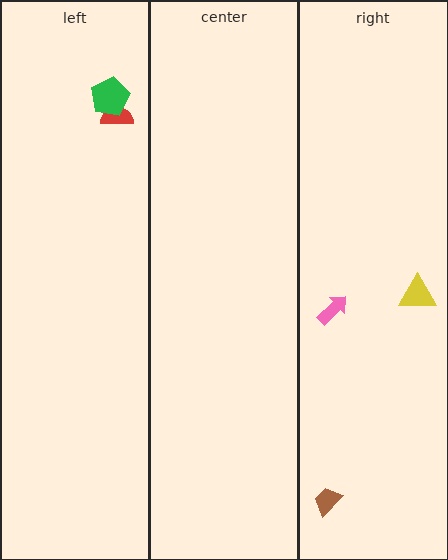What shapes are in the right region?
The brown trapezoid, the yellow triangle, the pink arrow.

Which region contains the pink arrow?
The right region.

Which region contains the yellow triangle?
The right region.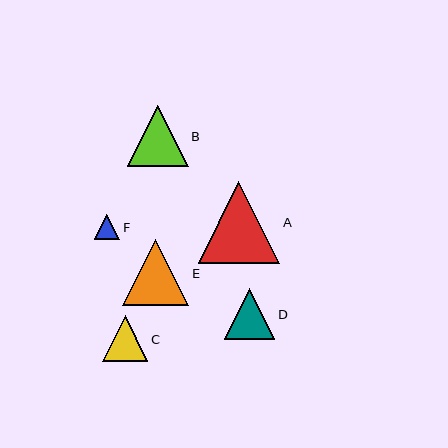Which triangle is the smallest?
Triangle F is the smallest with a size of approximately 26 pixels.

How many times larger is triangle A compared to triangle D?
Triangle A is approximately 1.6 times the size of triangle D.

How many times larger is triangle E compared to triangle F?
Triangle E is approximately 2.6 times the size of triangle F.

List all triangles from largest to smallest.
From largest to smallest: A, E, B, D, C, F.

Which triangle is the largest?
Triangle A is the largest with a size of approximately 82 pixels.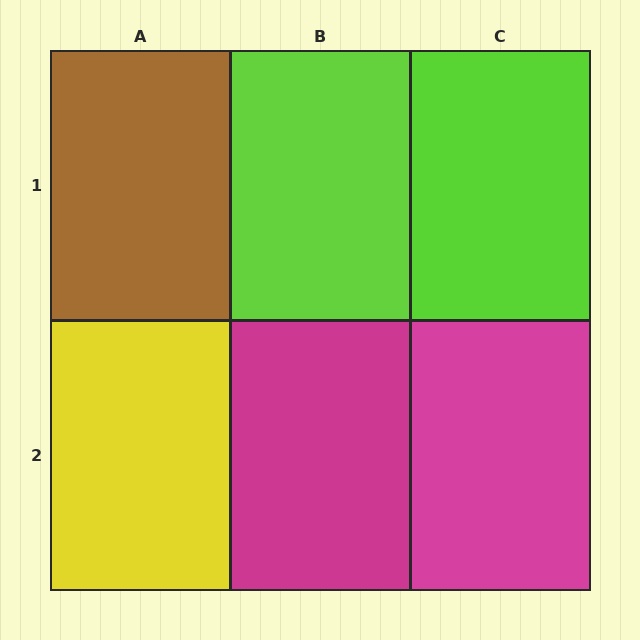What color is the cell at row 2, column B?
Magenta.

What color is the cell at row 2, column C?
Magenta.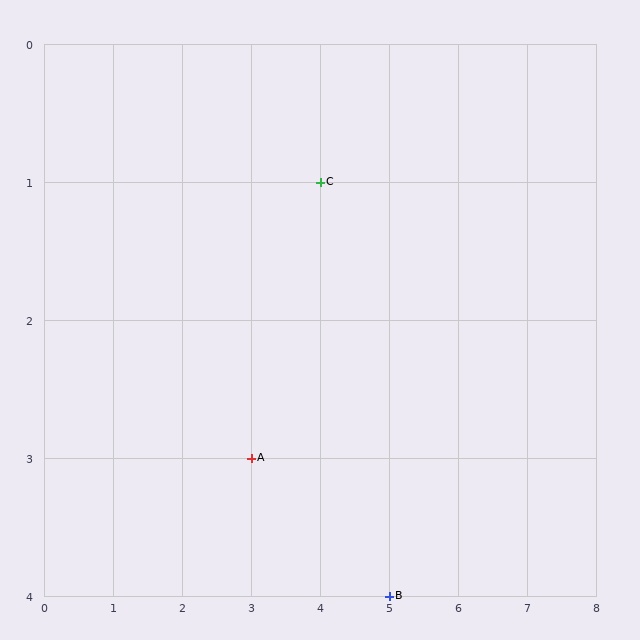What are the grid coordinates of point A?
Point A is at grid coordinates (3, 3).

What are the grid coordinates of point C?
Point C is at grid coordinates (4, 1).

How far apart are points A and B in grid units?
Points A and B are 2 columns and 1 row apart (about 2.2 grid units diagonally).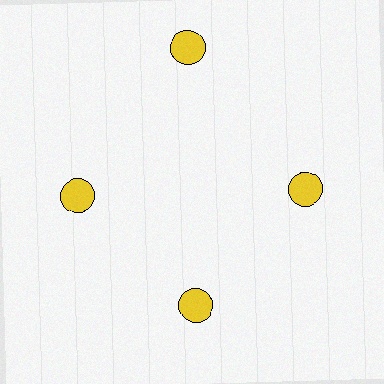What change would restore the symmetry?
The symmetry would be restored by moving it inward, back onto the ring so that all 4 circles sit at equal angles and equal distance from the center.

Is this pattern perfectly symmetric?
No. The 4 yellow circles are arranged in a ring, but one element near the 12 o'clock position is pushed outward from the center, breaking the 4-fold rotational symmetry.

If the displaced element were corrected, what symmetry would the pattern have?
It would have 4-fold rotational symmetry — the pattern would map onto itself every 90 degrees.